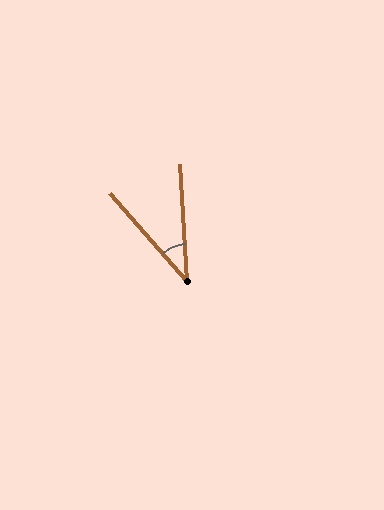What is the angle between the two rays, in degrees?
Approximately 38 degrees.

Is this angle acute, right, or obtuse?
It is acute.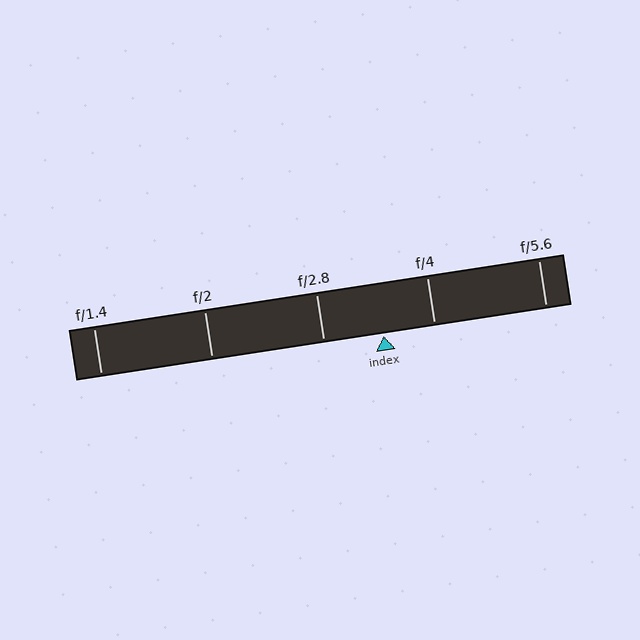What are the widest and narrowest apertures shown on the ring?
The widest aperture shown is f/1.4 and the narrowest is f/5.6.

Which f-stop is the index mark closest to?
The index mark is closest to f/4.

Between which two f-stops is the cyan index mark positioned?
The index mark is between f/2.8 and f/4.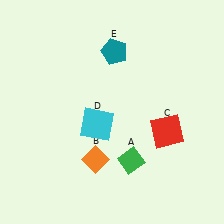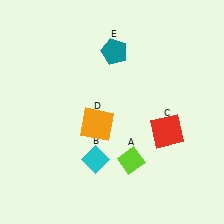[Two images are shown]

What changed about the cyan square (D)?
In Image 1, D is cyan. In Image 2, it changed to orange.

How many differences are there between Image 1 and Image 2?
There are 3 differences between the two images.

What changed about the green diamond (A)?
In Image 1, A is green. In Image 2, it changed to lime.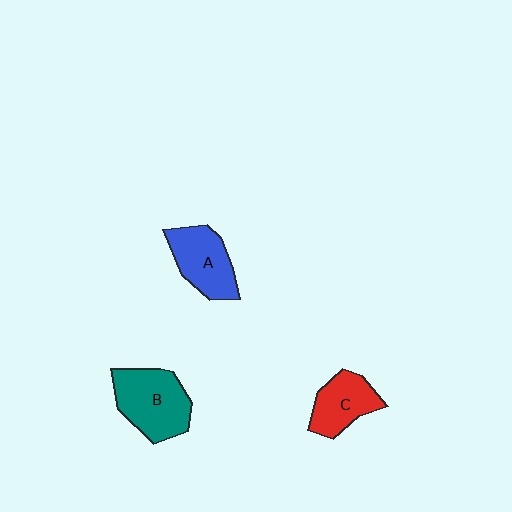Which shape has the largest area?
Shape B (teal).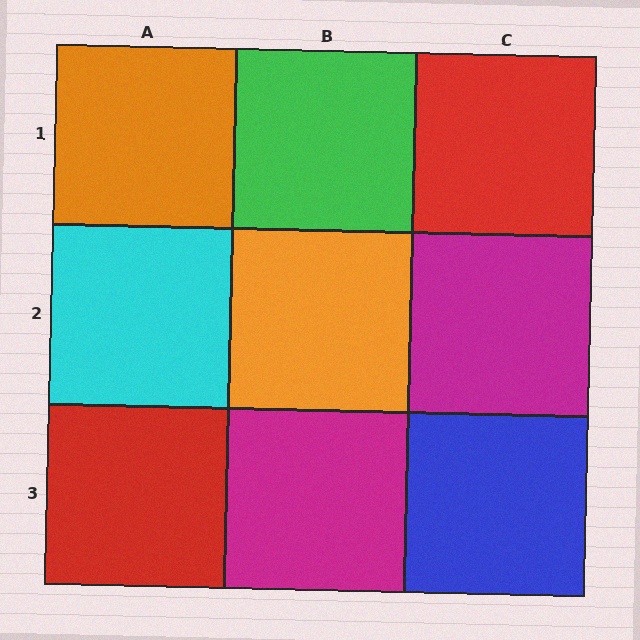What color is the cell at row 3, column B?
Magenta.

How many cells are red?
2 cells are red.